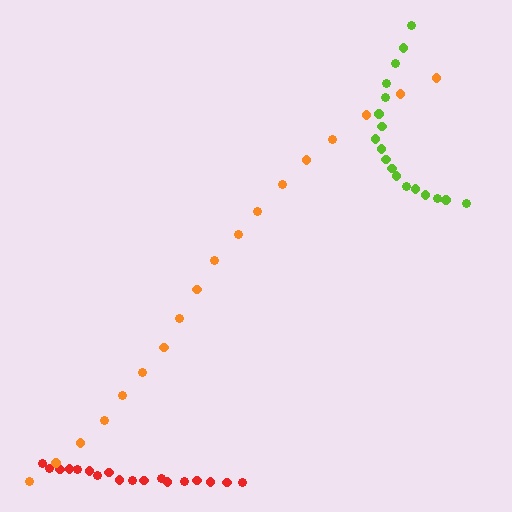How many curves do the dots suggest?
There are 3 distinct paths.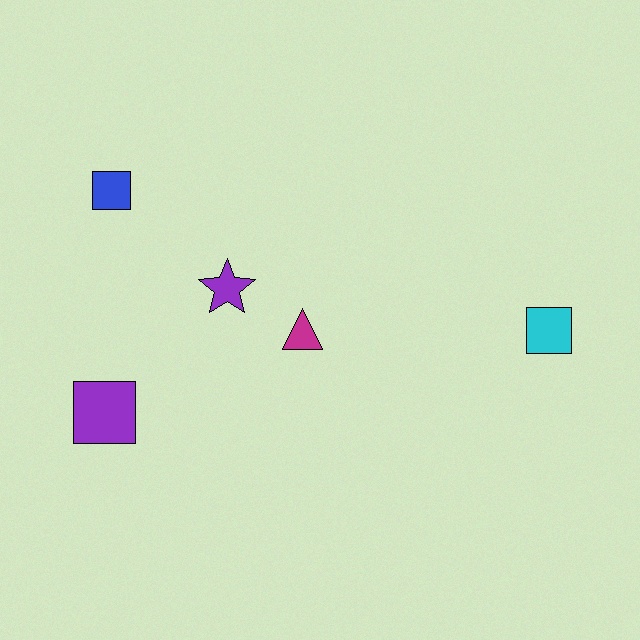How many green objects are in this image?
There are no green objects.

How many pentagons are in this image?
There are no pentagons.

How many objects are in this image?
There are 5 objects.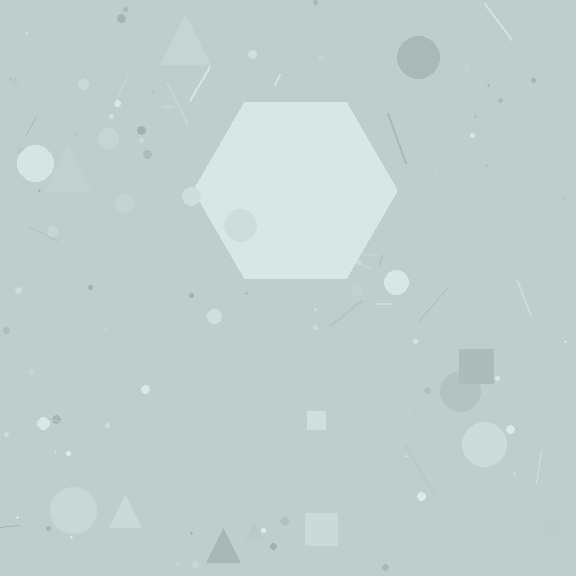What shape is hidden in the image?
A hexagon is hidden in the image.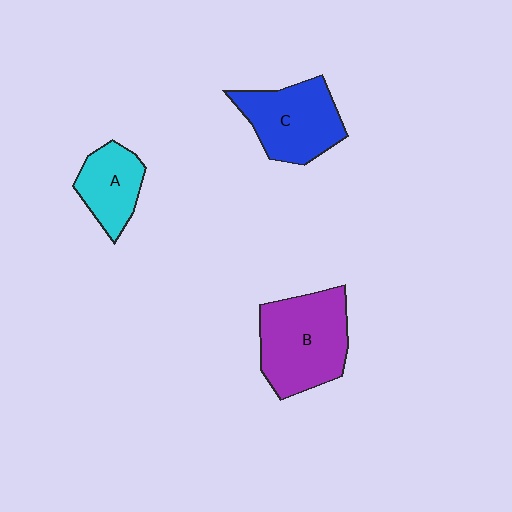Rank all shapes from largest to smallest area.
From largest to smallest: B (purple), C (blue), A (cyan).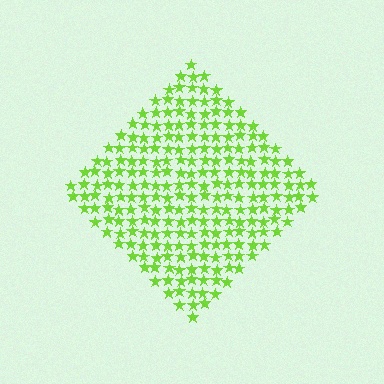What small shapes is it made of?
It is made of small stars.